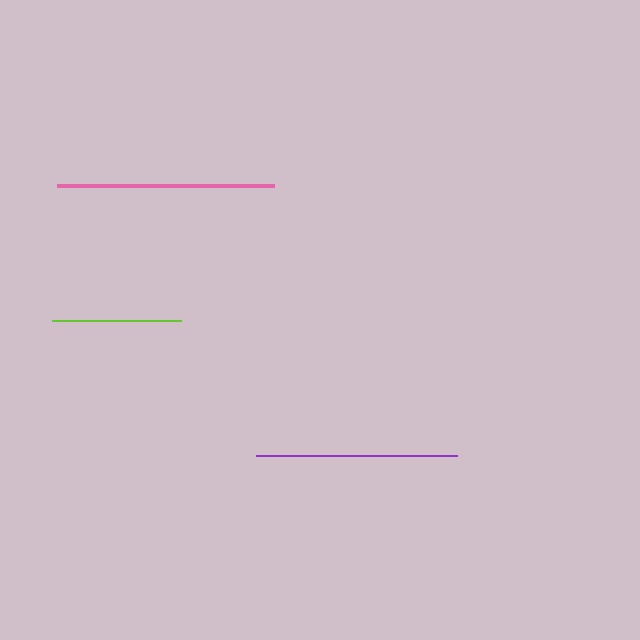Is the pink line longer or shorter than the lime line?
The pink line is longer than the lime line.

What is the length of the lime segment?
The lime segment is approximately 129 pixels long.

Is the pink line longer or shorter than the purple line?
The pink line is longer than the purple line.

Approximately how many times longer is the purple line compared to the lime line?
The purple line is approximately 1.6 times the length of the lime line.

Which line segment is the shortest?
The lime line is the shortest at approximately 129 pixels.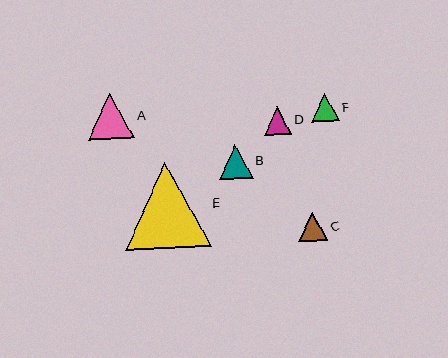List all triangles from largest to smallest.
From largest to smallest: E, A, B, C, D, F.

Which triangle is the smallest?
Triangle F is the smallest with a size of approximately 28 pixels.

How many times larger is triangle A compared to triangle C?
Triangle A is approximately 1.6 times the size of triangle C.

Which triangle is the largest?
Triangle E is the largest with a size of approximately 85 pixels.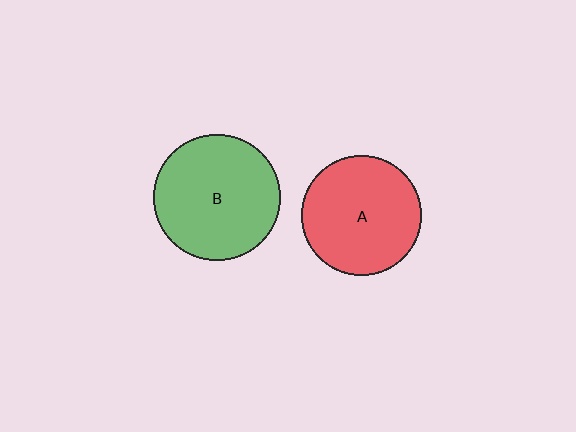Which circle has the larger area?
Circle B (green).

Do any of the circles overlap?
No, none of the circles overlap.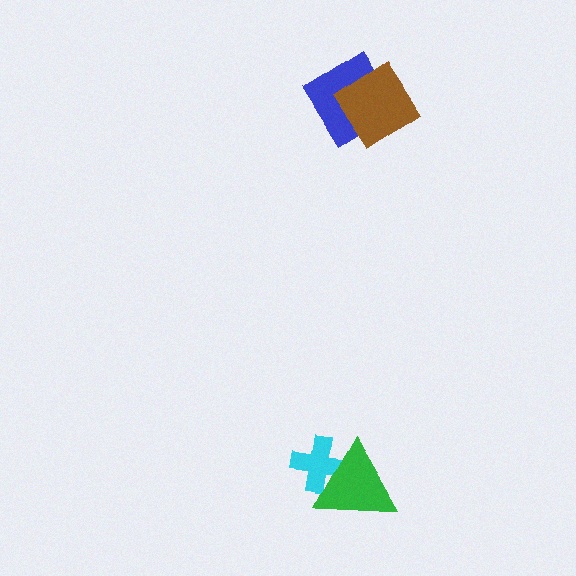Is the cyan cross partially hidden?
Yes, it is partially covered by another shape.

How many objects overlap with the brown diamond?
1 object overlaps with the brown diamond.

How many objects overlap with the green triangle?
1 object overlaps with the green triangle.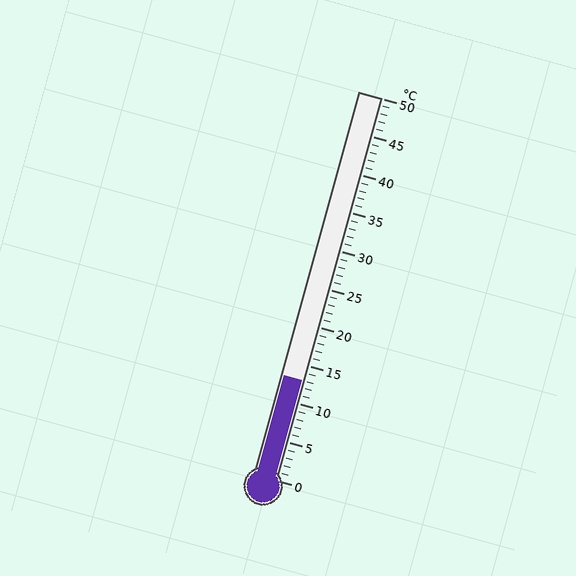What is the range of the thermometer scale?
The thermometer scale ranges from 0°C to 50°C.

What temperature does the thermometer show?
The thermometer shows approximately 13°C.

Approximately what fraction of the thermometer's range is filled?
The thermometer is filled to approximately 25% of its range.